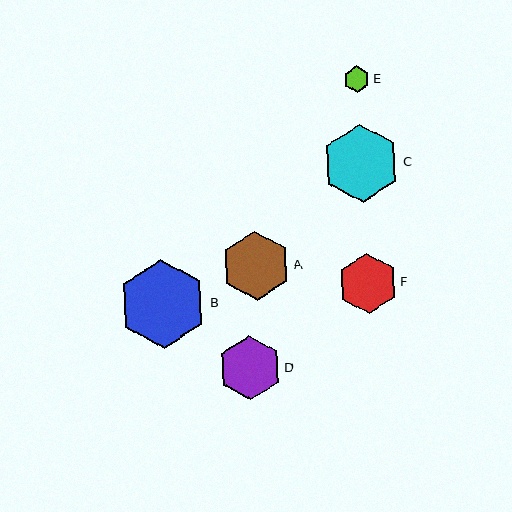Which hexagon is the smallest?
Hexagon E is the smallest with a size of approximately 26 pixels.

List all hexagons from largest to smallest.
From largest to smallest: B, C, A, D, F, E.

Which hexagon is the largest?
Hexagon B is the largest with a size of approximately 89 pixels.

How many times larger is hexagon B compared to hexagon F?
Hexagon B is approximately 1.5 times the size of hexagon F.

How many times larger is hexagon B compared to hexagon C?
Hexagon B is approximately 1.1 times the size of hexagon C.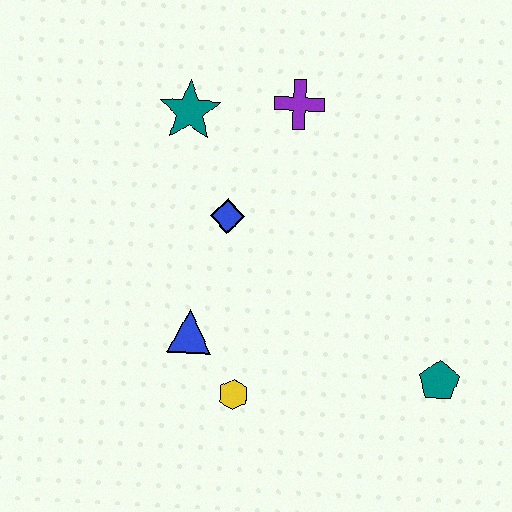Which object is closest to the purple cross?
The teal star is closest to the purple cross.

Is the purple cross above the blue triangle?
Yes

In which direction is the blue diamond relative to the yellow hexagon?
The blue diamond is above the yellow hexagon.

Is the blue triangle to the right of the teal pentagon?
No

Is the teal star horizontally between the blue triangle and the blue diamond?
No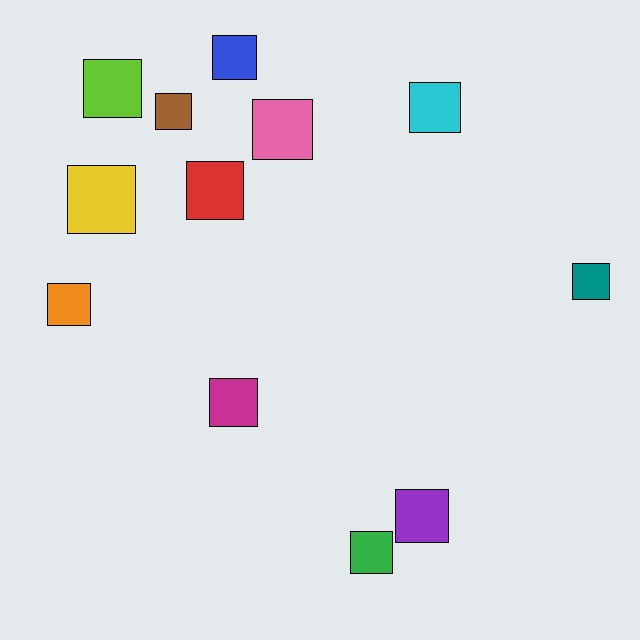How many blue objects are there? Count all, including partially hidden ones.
There is 1 blue object.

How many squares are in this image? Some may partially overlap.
There are 12 squares.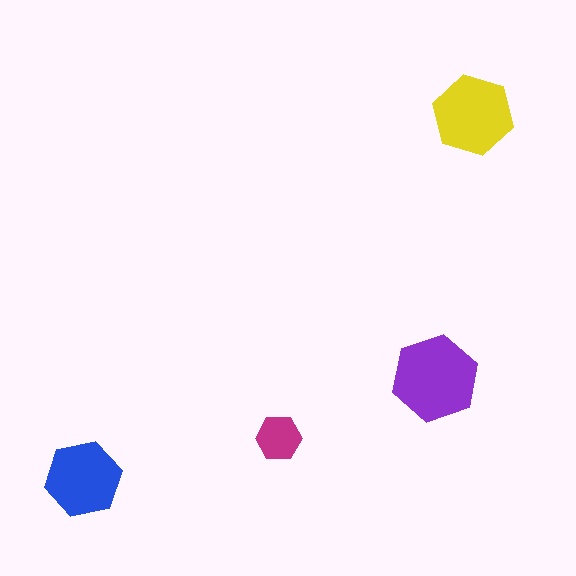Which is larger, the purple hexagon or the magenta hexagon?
The purple one.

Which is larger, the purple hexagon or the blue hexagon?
The purple one.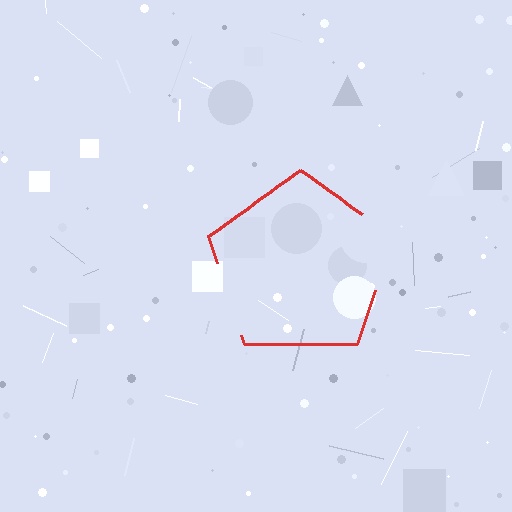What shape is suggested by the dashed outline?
The dashed outline suggests a pentagon.